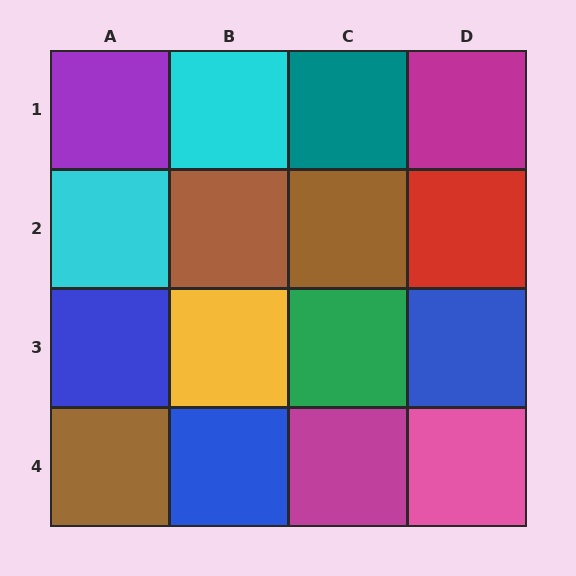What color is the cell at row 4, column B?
Blue.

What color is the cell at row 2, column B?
Brown.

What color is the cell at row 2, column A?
Cyan.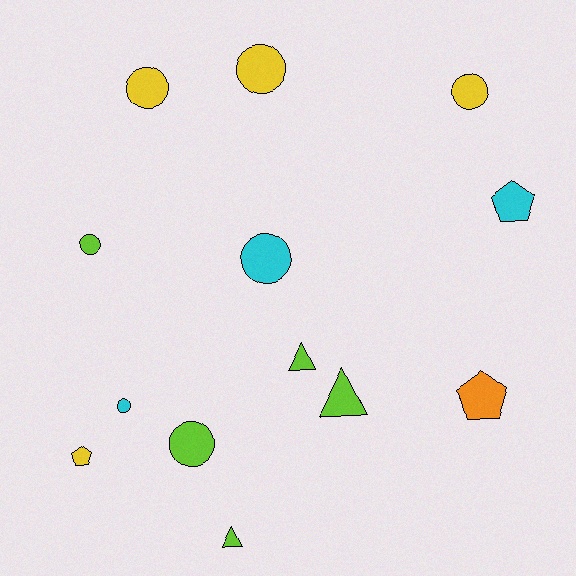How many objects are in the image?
There are 13 objects.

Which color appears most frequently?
Lime, with 5 objects.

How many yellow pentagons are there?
There is 1 yellow pentagon.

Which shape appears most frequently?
Circle, with 7 objects.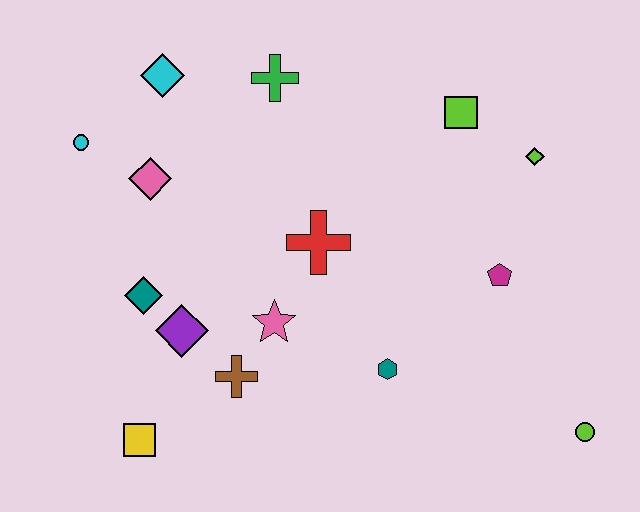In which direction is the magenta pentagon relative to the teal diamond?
The magenta pentagon is to the right of the teal diamond.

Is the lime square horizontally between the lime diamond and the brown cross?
Yes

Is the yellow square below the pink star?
Yes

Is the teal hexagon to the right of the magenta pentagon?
No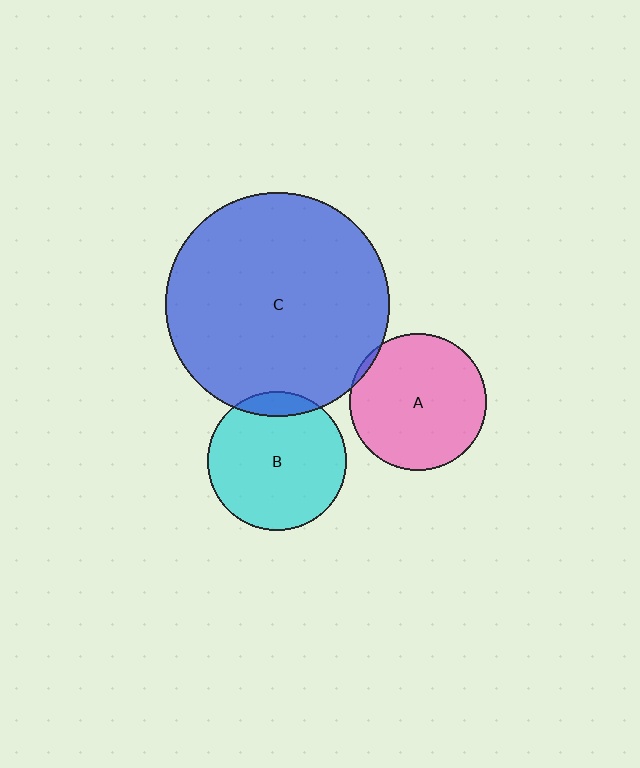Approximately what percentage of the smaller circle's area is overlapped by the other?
Approximately 5%.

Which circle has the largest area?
Circle C (blue).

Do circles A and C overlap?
Yes.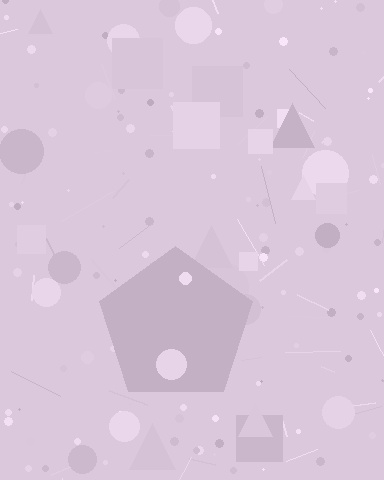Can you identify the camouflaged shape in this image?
The camouflaged shape is a pentagon.